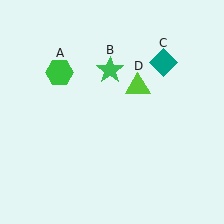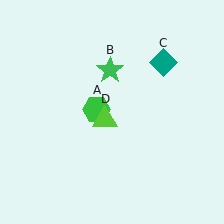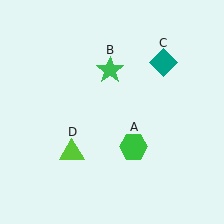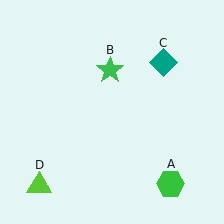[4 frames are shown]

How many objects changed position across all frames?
2 objects changed position: green hexagon (object A), lime triangle (object D).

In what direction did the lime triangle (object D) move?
The lime triangle (object D) moved down and to the left.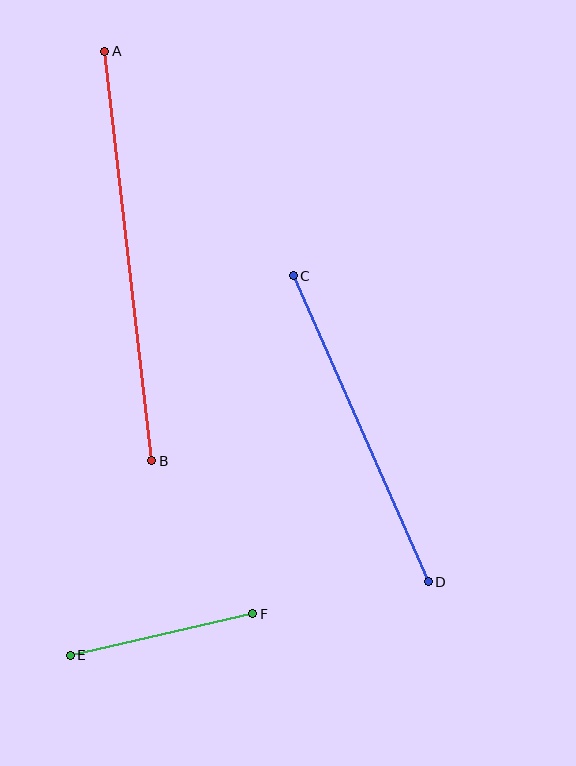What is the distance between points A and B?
The distance is approximately 413 pixels.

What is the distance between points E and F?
The distance is approximately 187 pixels.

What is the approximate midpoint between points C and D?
The midpoint is at approximately (361, 429) pixels.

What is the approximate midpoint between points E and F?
The midpoint is at approximately (162, 634) pixels.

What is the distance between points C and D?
The distance is approximately 334 pixels.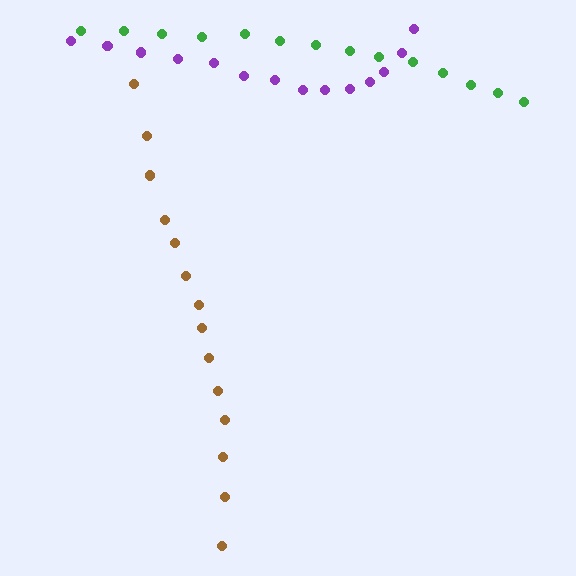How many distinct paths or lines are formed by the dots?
There are 3 distinct paths.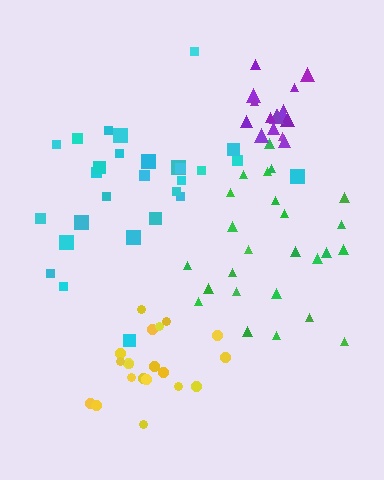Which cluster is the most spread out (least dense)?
Cyan.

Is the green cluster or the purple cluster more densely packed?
Purple.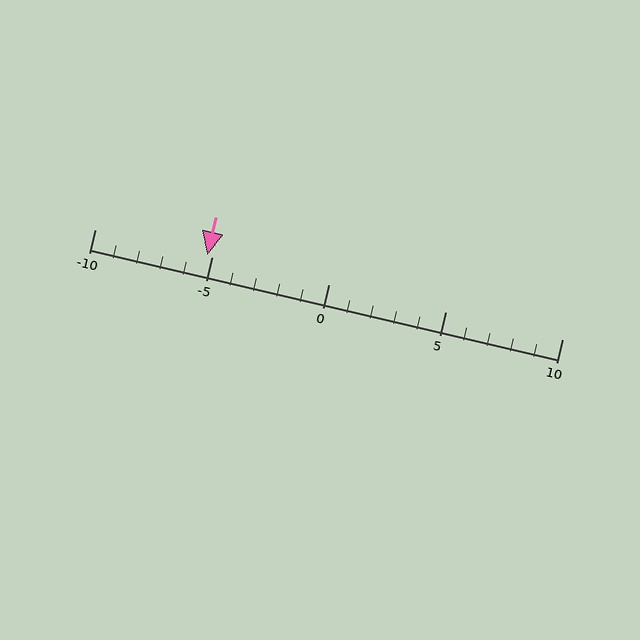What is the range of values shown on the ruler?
The ruler shows values from -10 to 10.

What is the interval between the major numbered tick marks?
The major tick marks are spaced 5 units apart.